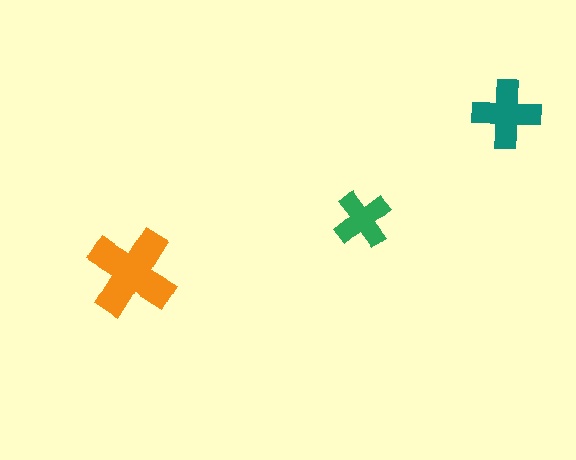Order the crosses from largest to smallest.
the orange one, the teal one, the green one.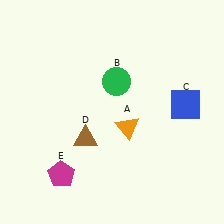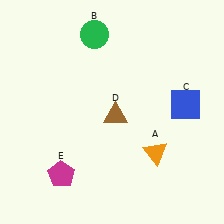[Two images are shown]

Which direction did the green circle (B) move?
The green circle (B) moved up.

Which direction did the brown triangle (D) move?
The brown triangle (D) moved right.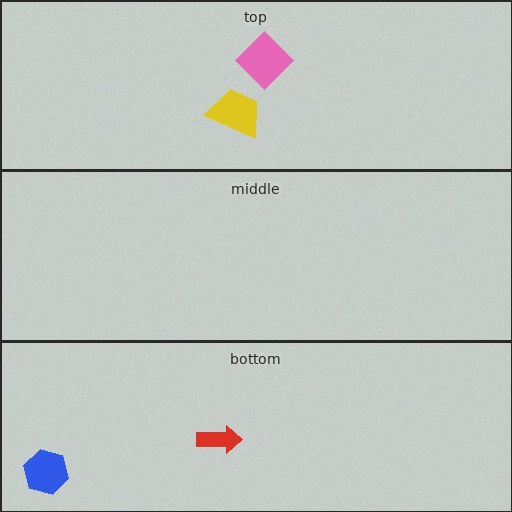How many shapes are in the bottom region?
2.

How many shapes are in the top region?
2.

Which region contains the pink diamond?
The top region.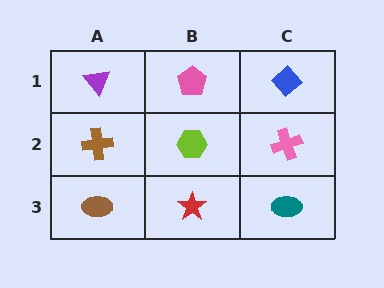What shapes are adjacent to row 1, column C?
A pink cross (row 2, column C), a pink pentagon (row 1, column B).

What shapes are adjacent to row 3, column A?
A brown cross (row 2, column A), a red star (row 3, column B).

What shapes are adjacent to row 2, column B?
A pink pentagon (row 1, column B), a red star (row 3, column B), a brown cross (row 2, column A), a pink cross (row 2, column C).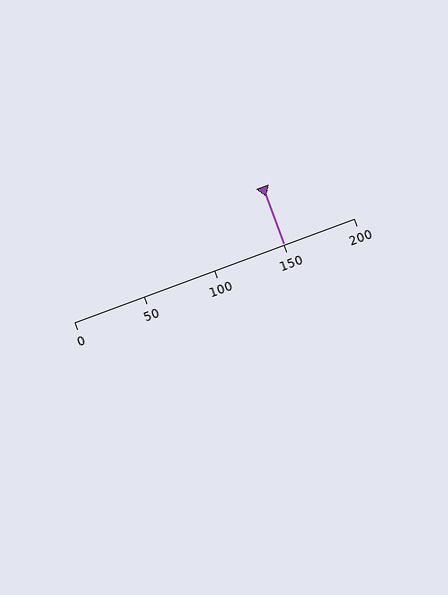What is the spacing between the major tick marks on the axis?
The major ticks are spaced 50 apart.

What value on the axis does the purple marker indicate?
The marker indicates approximately 150.